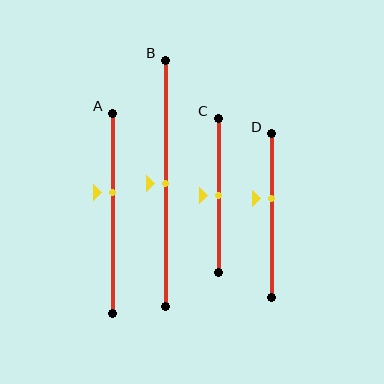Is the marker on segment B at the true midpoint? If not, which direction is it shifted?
Yes, the marker on segment B is at the true midpoint.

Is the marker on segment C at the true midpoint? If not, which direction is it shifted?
Yes, the marker on segment C is at the true midpoint.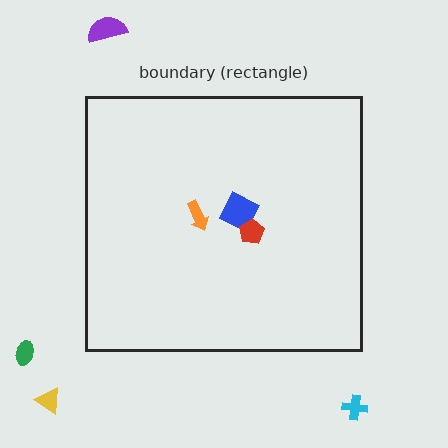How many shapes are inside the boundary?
3 inside, 4 outside.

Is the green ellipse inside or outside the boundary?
Outside.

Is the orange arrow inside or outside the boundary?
Inside.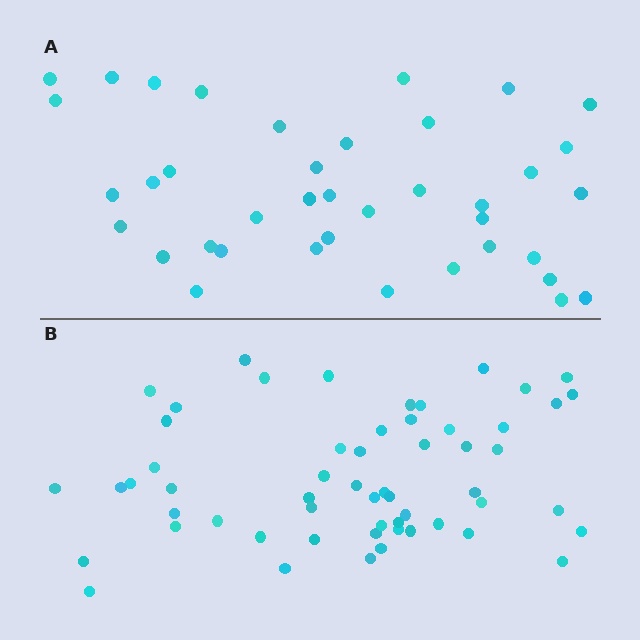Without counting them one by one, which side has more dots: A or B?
Region B (the bottom region) has more dots.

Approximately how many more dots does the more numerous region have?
Region B has approximately 20 more dots than region A.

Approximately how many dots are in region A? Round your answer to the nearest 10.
About 40 dots. (The exact count is 39, which rounds to 40.)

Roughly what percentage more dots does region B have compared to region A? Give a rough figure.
About 45% more.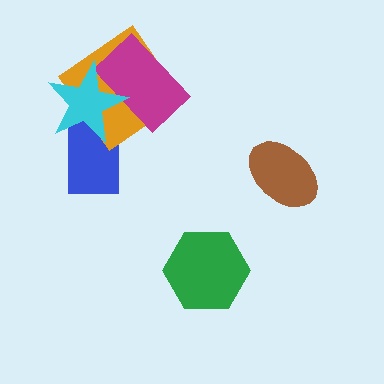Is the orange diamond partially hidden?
Yes, it is partially covered by another shape.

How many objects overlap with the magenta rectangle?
2 objects overlap with the magenta rectangle.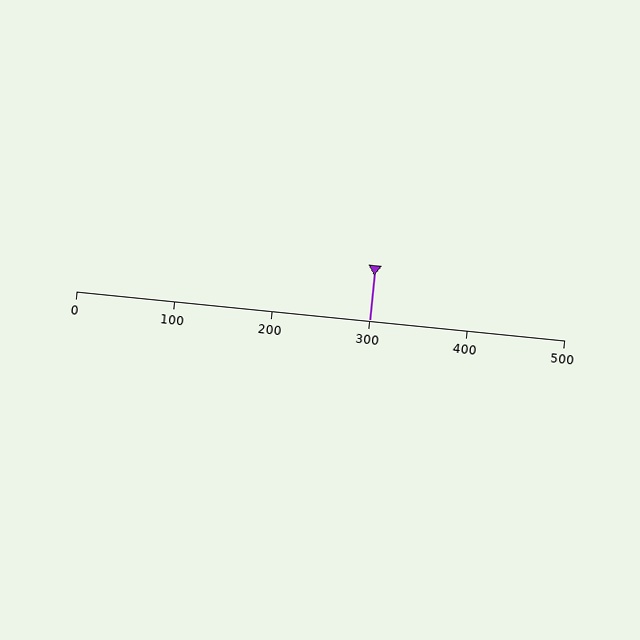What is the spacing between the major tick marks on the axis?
The major ticks are spaced 100 apart.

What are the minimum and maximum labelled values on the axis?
The axis runs from 0 to 500.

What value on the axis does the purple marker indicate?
The marker indicates approximately 300.